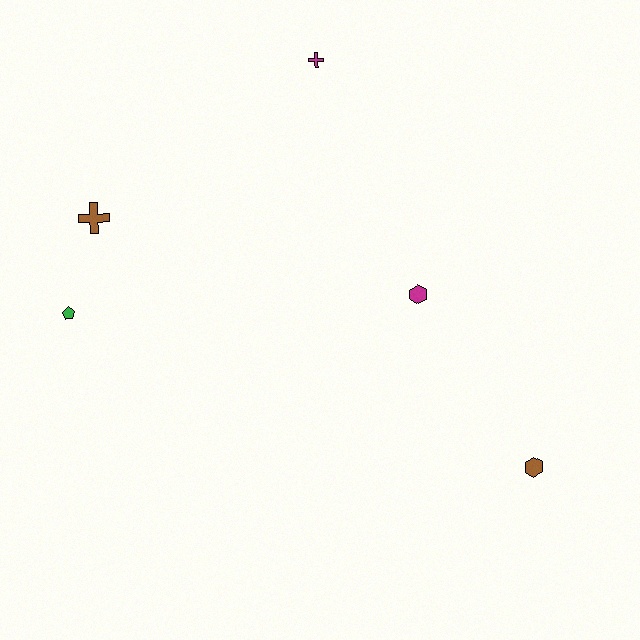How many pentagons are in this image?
There is 1 pentagon.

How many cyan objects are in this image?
There are no cyan objects.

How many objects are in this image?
There are 5 objects.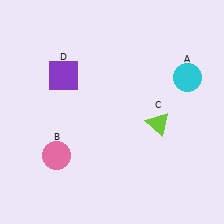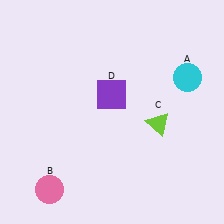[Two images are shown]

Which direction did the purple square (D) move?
The purple square (D) moved right.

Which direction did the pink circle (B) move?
The pink circle (B) moved down.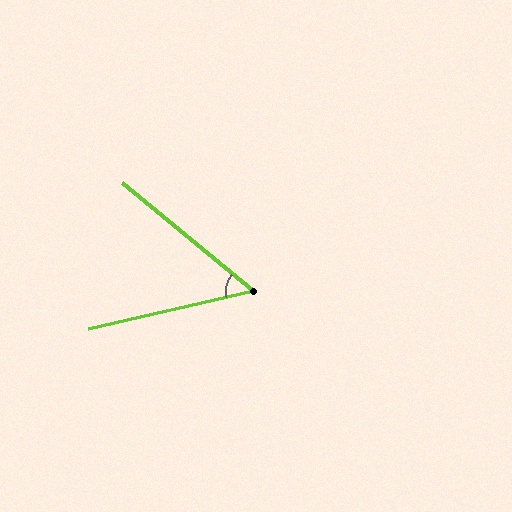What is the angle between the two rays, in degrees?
Approximately 53 degrees.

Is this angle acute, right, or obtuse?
It is acute.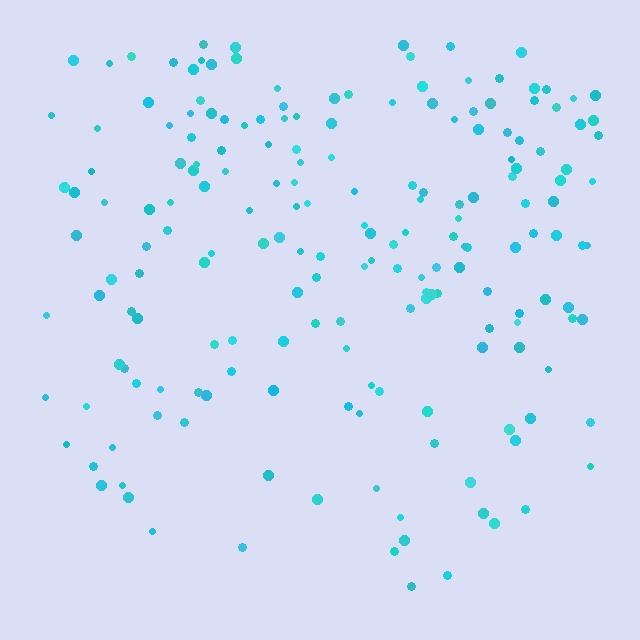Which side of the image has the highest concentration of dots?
The top.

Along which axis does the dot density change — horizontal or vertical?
Vertical.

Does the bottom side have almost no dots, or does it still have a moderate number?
Still a moderate number, just noticeably fewer than the top.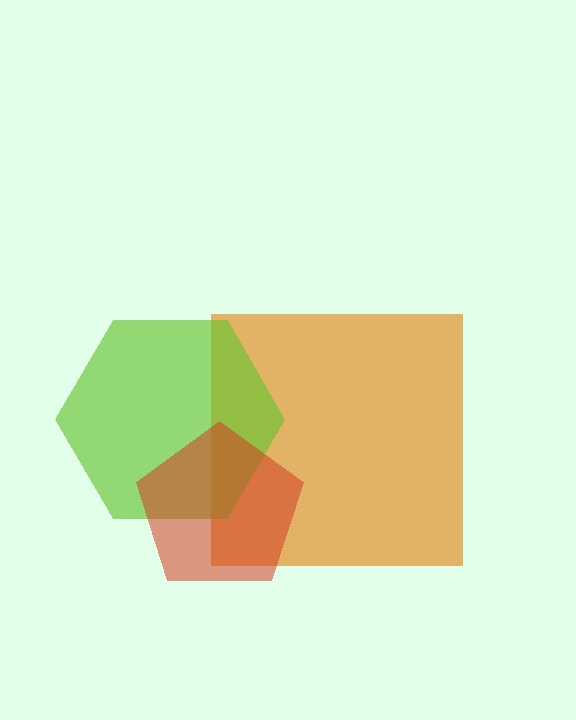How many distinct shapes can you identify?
There are 3 distinct shapes: an orange square, a lime hexagon, a red pentagon.